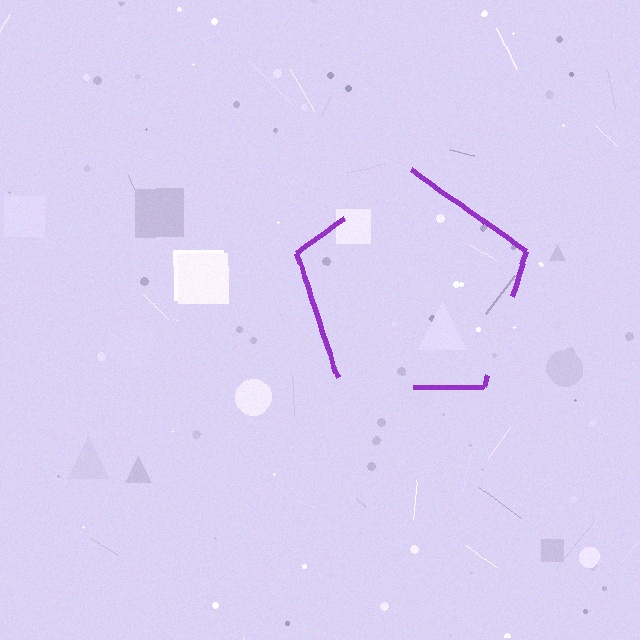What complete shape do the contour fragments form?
The contour fragments form a pentagon.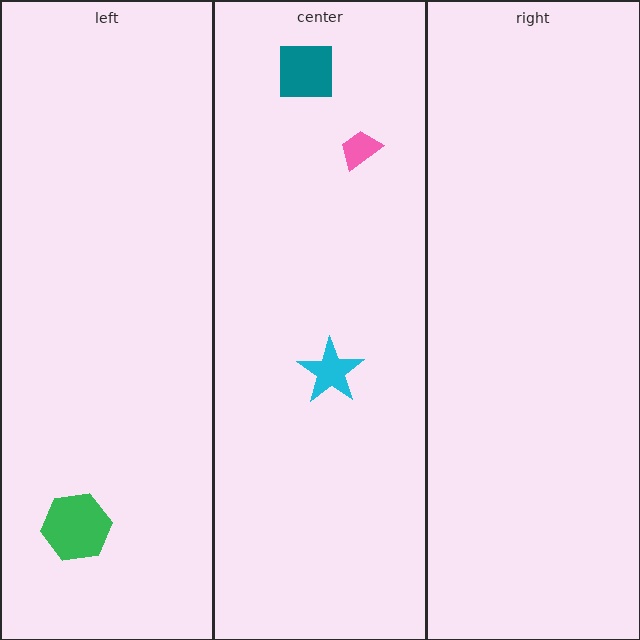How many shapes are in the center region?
3.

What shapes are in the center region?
The pink trapezoid, the cyan star, the teal square.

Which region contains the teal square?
The center region.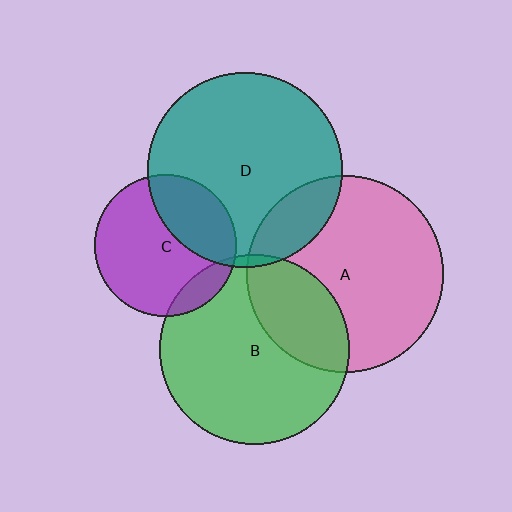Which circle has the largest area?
Circle A (pink).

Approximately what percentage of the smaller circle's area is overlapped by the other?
Approximately 15%.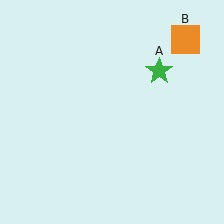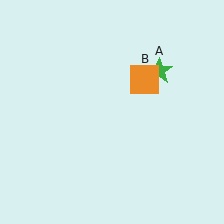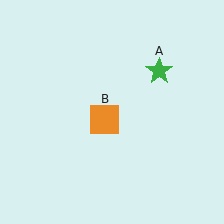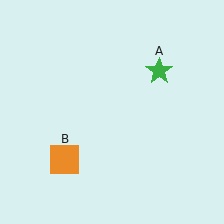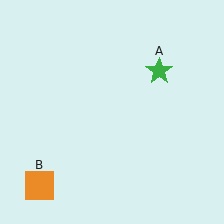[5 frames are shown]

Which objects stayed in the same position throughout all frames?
Green star (object A) remained stationary.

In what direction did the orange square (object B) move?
The orange square (object B) moved down and to the left.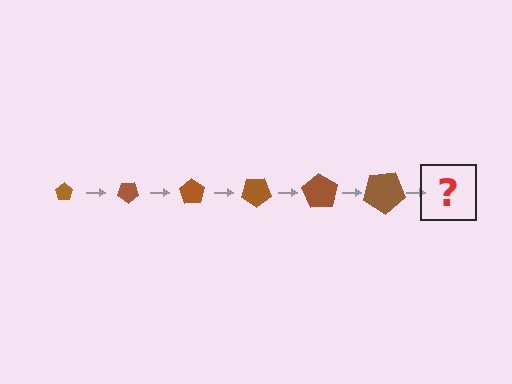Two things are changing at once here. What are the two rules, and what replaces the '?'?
The two rules are that the pentagon grows larger each step and it rotates 35 degrees each step. The '?' should be a pentagon, larger than the previous one and rotated 210 degrees from the start.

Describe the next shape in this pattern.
It should be a pentagon, larger than the previous one and rotated 210 degrees from the start.